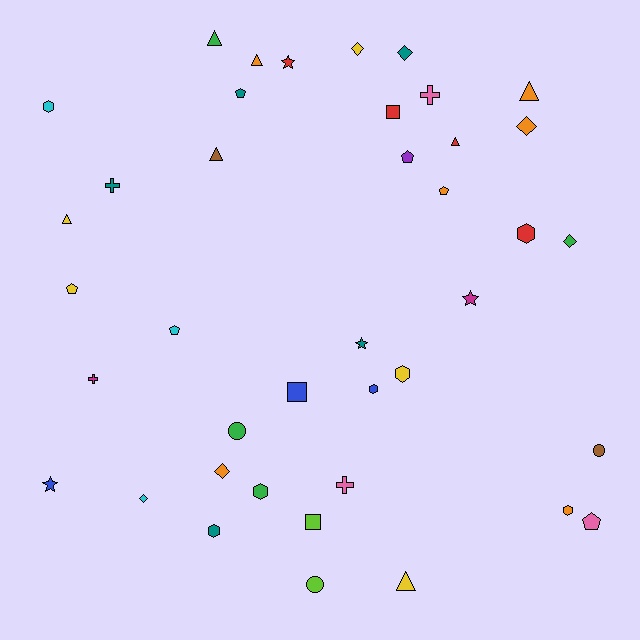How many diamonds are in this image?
There are 6 diamonds.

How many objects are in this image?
There are 40 objects.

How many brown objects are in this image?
There are 2 brown objects.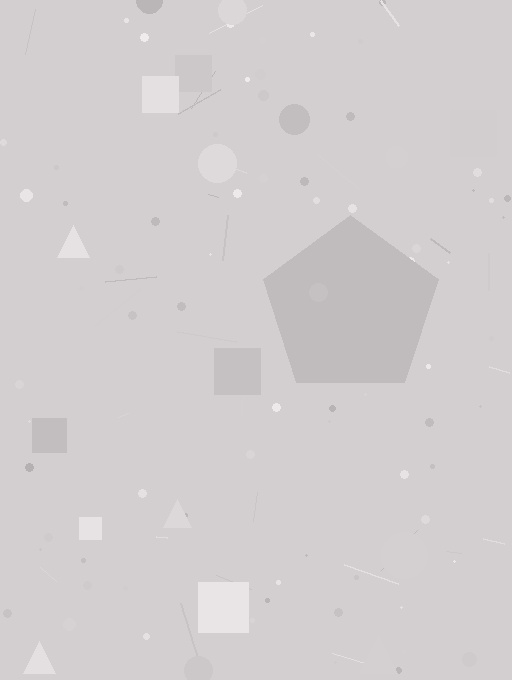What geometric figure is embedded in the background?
A pentagon is embedded in the background.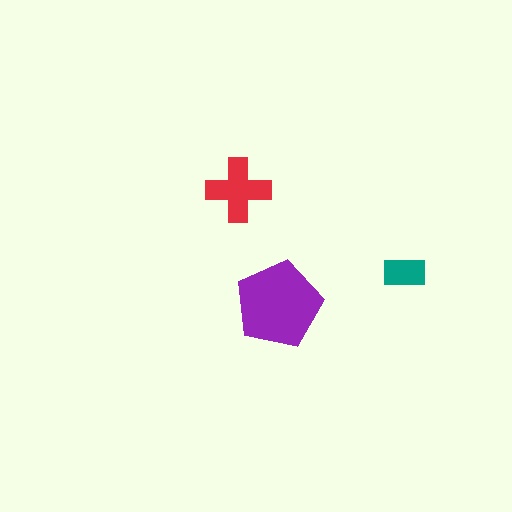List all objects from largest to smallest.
The purple pentagon, the red cross, the teal rectangle.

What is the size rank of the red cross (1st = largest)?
2nd.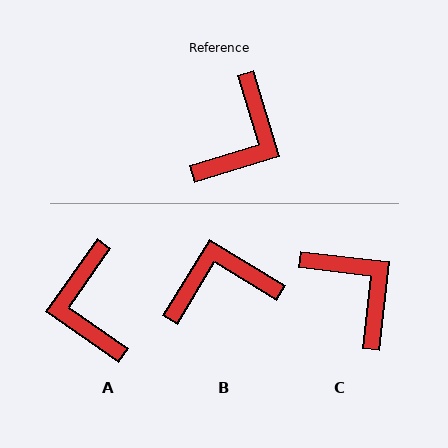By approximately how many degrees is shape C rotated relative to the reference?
Approximately 66 degrees counter-clockwise.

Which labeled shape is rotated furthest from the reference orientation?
A, about 142 degrees away.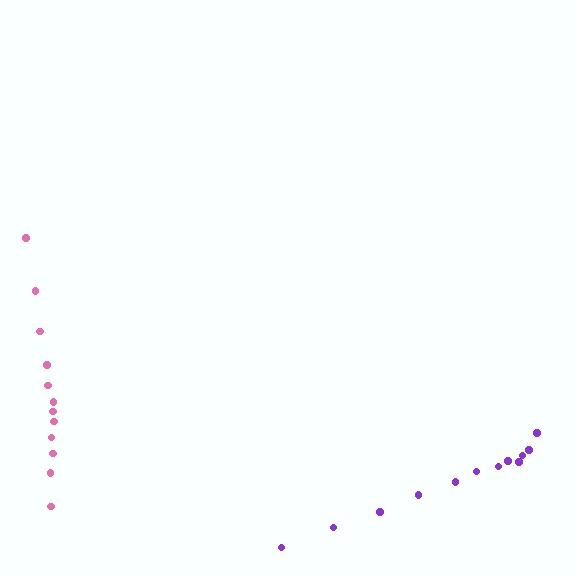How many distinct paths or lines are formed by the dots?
There are 2 distinct paths.